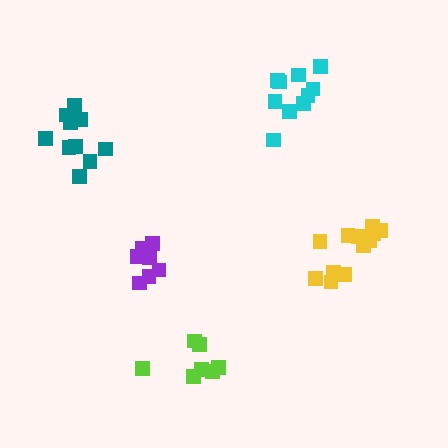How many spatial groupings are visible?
There are 5 spatial groupings.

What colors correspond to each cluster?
The clusters are colored: teal, yellow, lime, cyan, purple.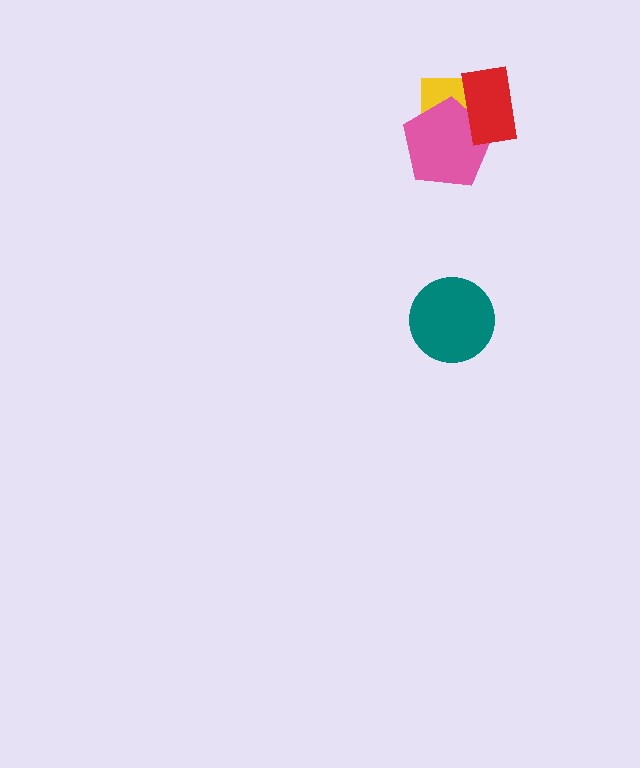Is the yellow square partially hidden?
Yes, it is partially covered by another shape.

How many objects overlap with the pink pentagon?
2 objects overlap with the pink pentagon.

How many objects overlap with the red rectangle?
2 objects overlap with the red rectangle.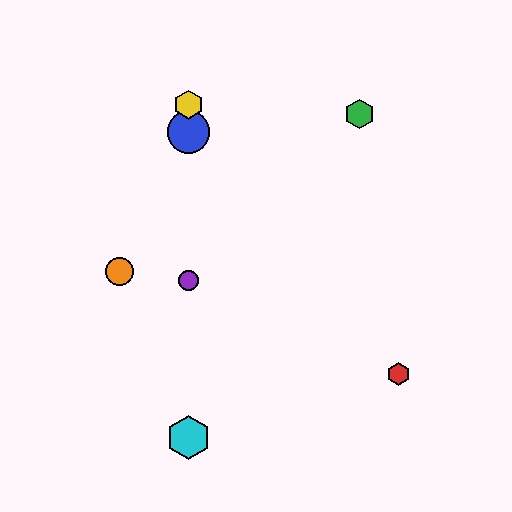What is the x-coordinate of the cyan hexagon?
The cyan hexagon is at x≈188.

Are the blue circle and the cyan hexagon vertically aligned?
Yes, both are at x≈188.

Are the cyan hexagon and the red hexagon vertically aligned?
No, the cyan hexagon is at x≈188 and the red hexagon is at x≈398.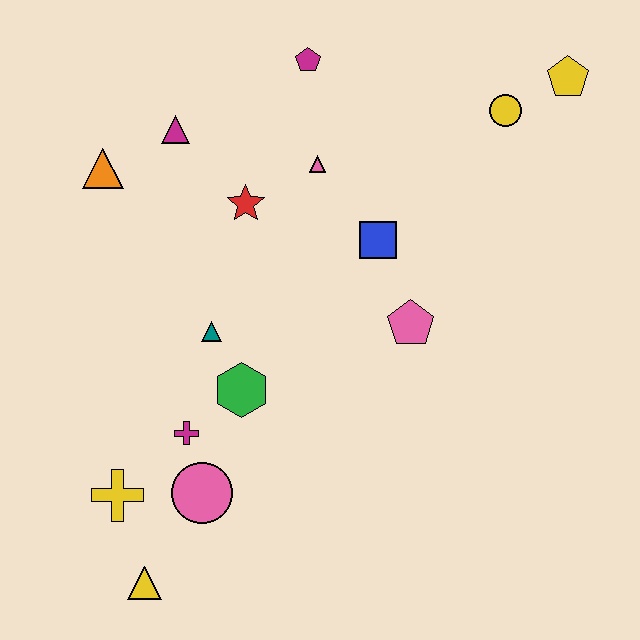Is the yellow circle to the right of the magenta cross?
Yes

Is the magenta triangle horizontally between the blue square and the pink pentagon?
No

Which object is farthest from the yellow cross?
The yellow pentagon is farthest from the yellow cross.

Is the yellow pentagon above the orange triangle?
Yes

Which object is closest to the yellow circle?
The yellow pentagon is closest to the yellow circle.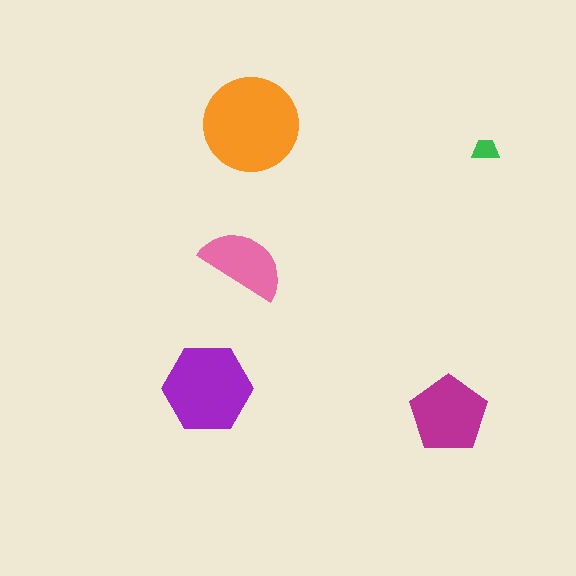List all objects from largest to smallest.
The orange circle, the purple hexagon, the magenta pentagon, the pink semicircle, the green trapezoid.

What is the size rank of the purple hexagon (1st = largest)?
2nd.